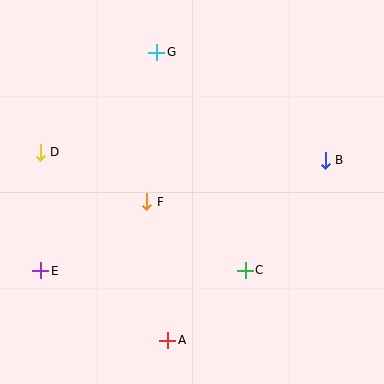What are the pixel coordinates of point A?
Point A is at (168, 340).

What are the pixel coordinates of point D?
Point D is at (40, 152).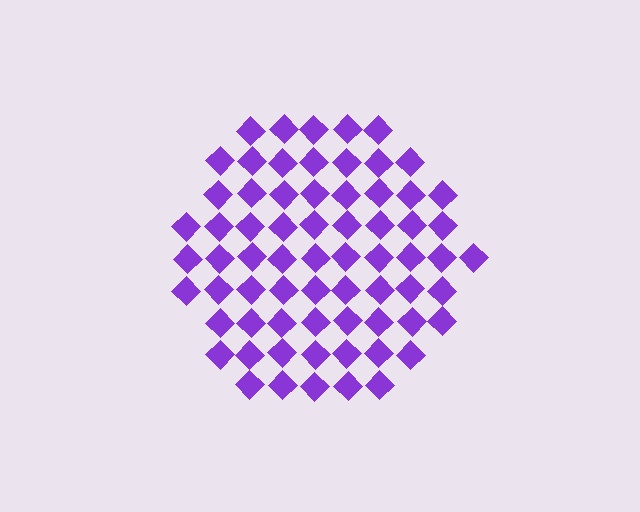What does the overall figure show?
The overall figure shows a hexagon.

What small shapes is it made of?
It is made of small diamonds.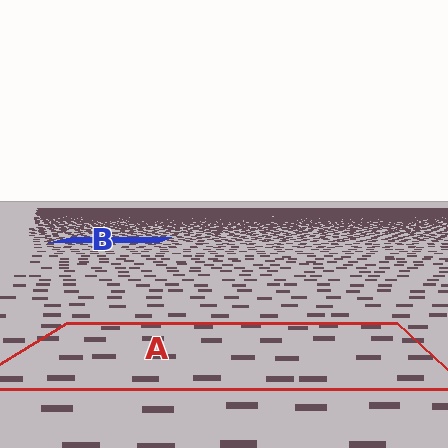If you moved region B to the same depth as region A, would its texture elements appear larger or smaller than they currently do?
They would appear larger. At a closer depth, the same texture elements are projected at a bigger on-screen size.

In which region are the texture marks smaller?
The texture marks are smaller in region B, because it is farther away.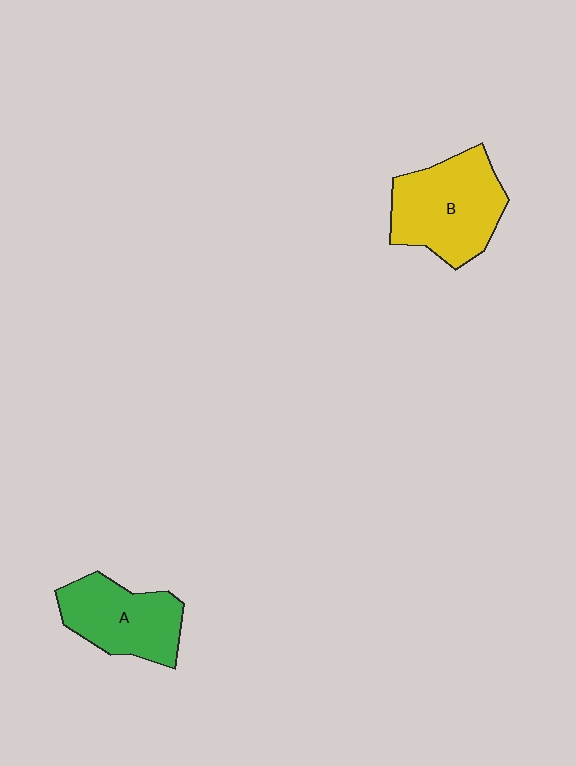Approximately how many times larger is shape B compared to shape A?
Approximately 1.2 times.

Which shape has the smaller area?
Shape A (green).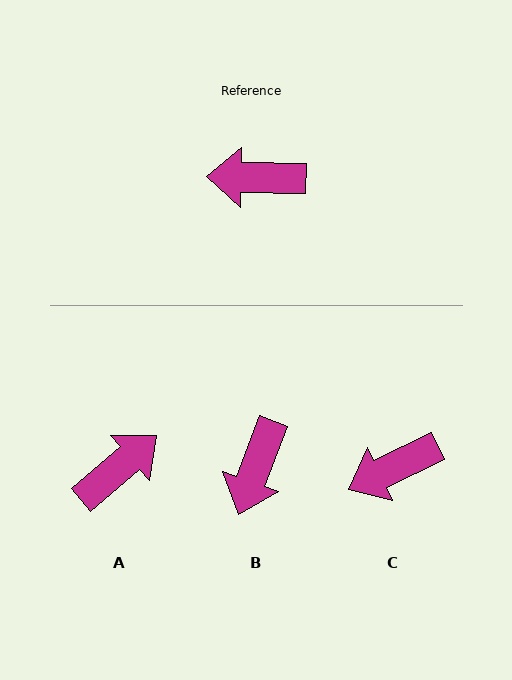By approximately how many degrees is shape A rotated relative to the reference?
Approximately 139 degrees clockwise.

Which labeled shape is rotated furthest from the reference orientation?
A, about 139 degrees away.